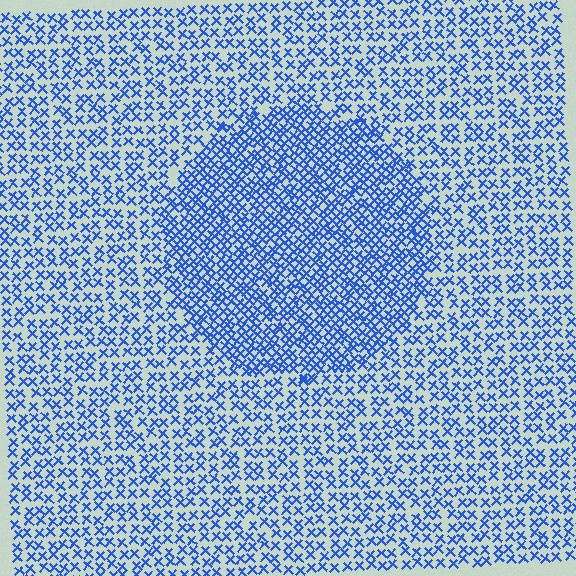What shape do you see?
I see a circle.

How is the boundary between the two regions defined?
The boundary is defined by a change in element density (approximately 1.8x ratio). All elements are the same color, size, and shape.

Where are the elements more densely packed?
The elements are more densely packed inside the circle boundary.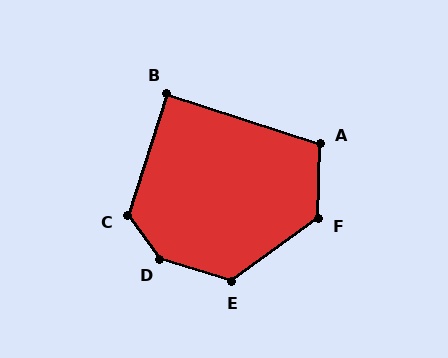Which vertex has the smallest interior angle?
B, at approximately 90 degrees.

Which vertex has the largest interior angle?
D, at approximately 143 degrees.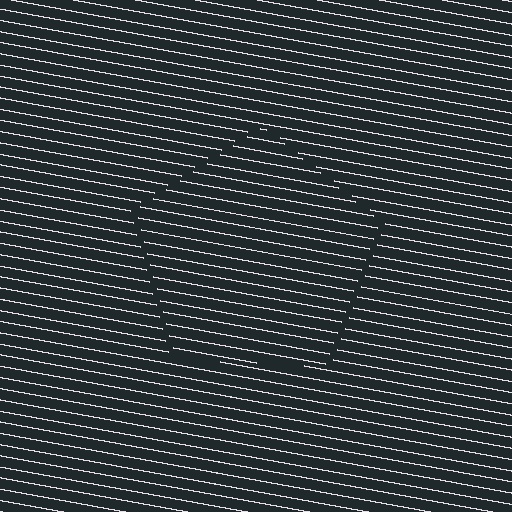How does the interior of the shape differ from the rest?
The interior of the shape contains the same grating, shifted by half a period — the contour is defined by the phase discontinuity where line-ends from the inner and outer gratings abut.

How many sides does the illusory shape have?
5 sides — the line-ends trace a pentagon.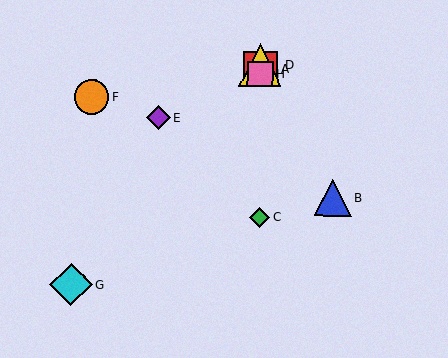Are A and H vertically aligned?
Yes, both are at x≈260.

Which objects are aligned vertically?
Objects A, C, D, H are aligned vertically.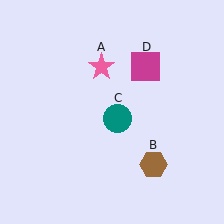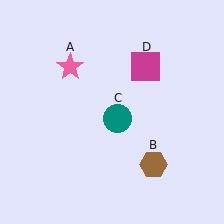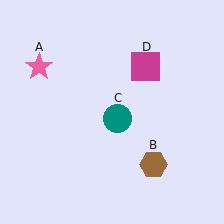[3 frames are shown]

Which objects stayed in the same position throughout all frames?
Brown hexagon (object B) and teal circle (object C) and magenta square (object D) remained stationary.